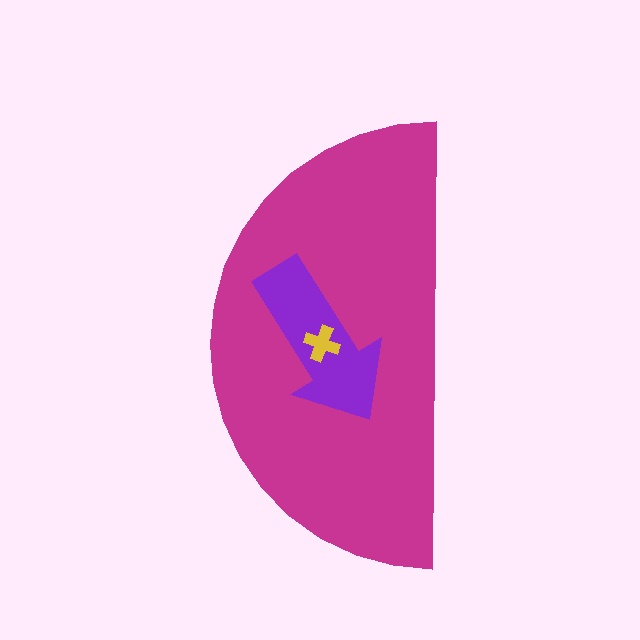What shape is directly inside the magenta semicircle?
The purple arrow.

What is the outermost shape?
The magenta semicircle.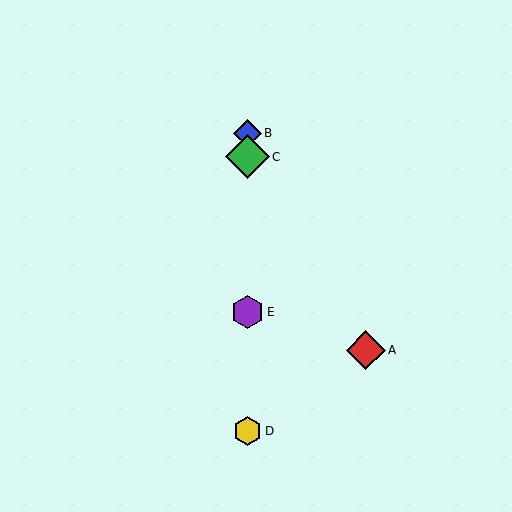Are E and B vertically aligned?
Yes, both are at x≈248.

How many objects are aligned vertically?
4 objects (B, C, D, E) are aligned vertically.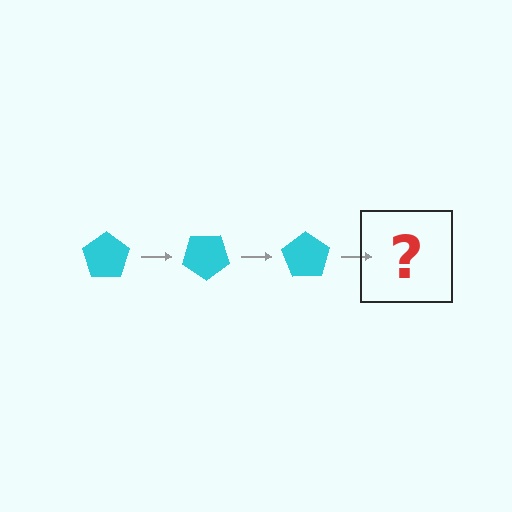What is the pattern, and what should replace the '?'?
The pattern is that the pentagon rotates 35 degrees each step. The '?' should be a cyan pentagon rotated 105 degrees.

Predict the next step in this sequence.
The next step is a cyan pentagon rotated 105 degrees.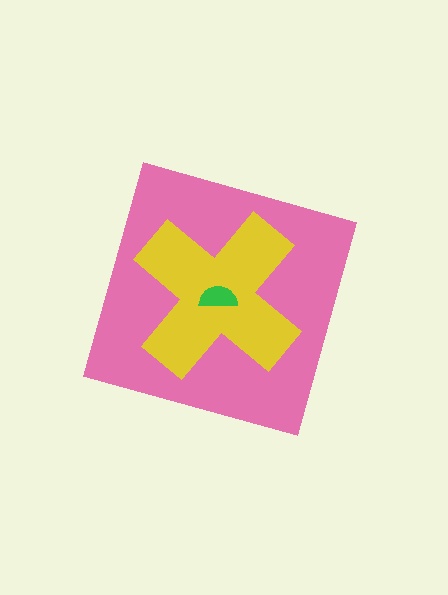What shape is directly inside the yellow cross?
The green semicircle.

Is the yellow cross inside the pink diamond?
Yes.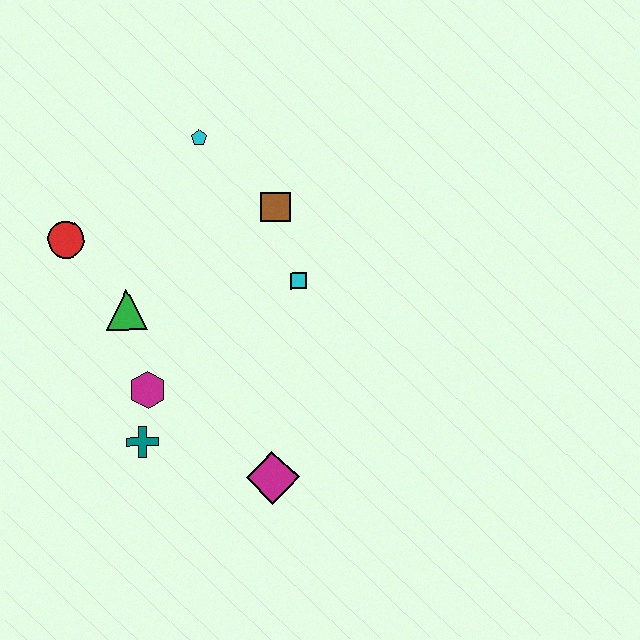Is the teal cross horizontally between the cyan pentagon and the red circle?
Yes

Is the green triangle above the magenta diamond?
Yes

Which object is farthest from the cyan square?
The red circle is farthest from the cyan square.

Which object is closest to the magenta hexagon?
The teal cross is closest to the magenta hexagon.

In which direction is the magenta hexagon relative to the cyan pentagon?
The magenta hexagon is below the cyan pentagon.